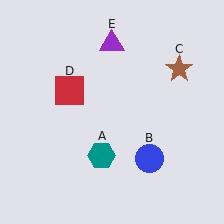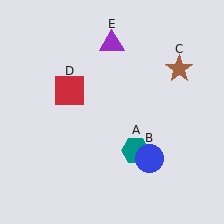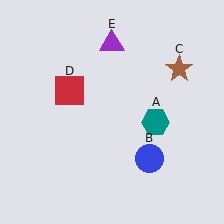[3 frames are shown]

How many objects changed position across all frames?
1 object changed position: teal hexagon (object A).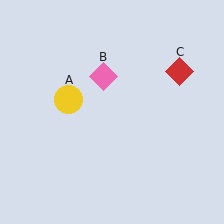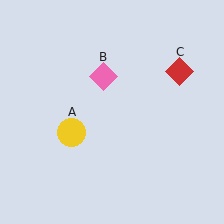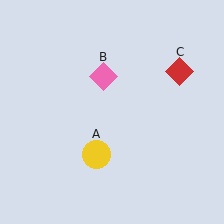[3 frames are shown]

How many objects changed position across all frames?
1 object changed position: yellow circle (object A).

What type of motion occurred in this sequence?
The yellow circle (object A) rotated counterclockwise around the center of the scene.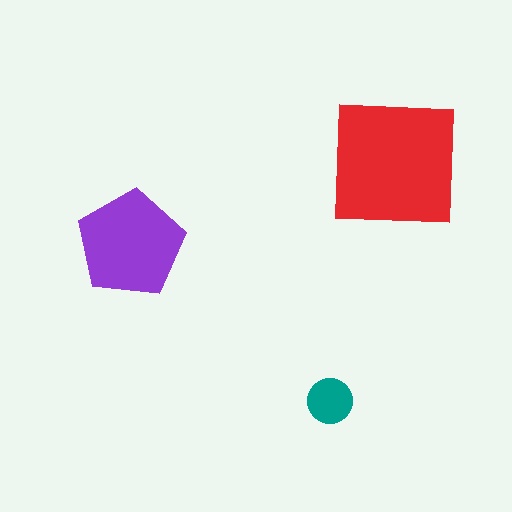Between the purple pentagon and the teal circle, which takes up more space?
The purple pentagon.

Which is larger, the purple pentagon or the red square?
The red square.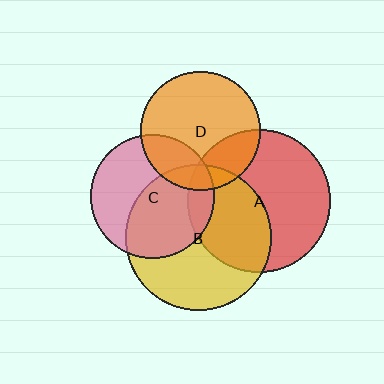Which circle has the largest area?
Circle B (yellow).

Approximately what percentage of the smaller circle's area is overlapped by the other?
Approximately 20%.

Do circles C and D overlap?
Yes.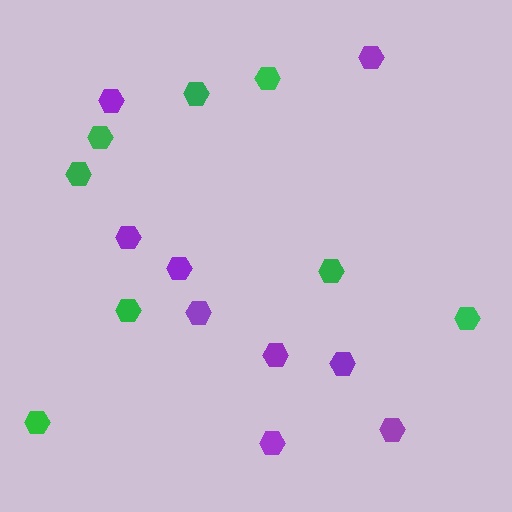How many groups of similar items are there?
There are 2 groups: one group of green hexagons (8) and one group of purple hexagons (9).